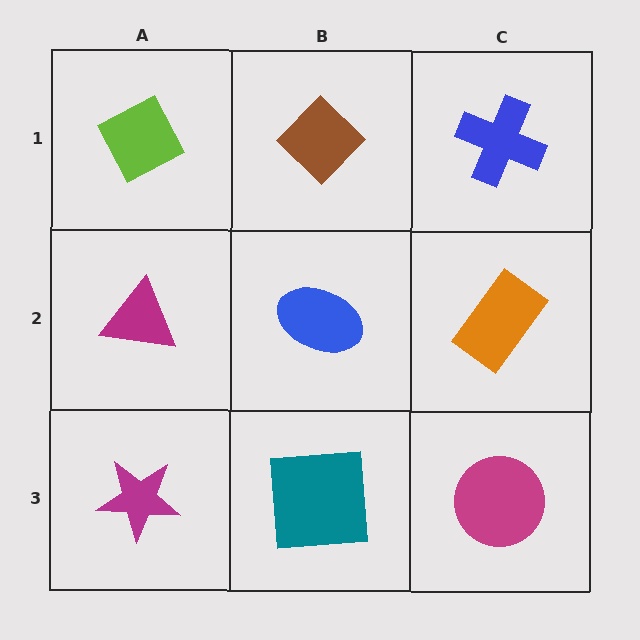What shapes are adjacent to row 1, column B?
A blue ellipse (row 2, column B), a lime diamond (row 1, column A), a blue cross (row 1, column C).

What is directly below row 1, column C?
An orange rectangle.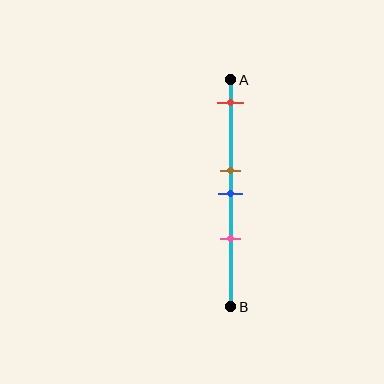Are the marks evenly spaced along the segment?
No, the marks are not evenly spaced.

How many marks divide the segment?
There are 4 marks dividing the segment.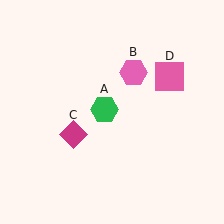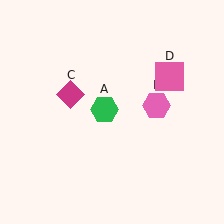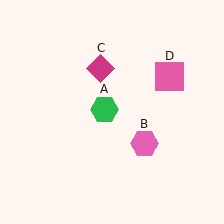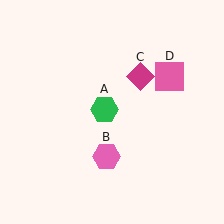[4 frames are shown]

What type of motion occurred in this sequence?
The pink hexagon (object B), magenta diamond (object C) rotated clockwise around the center of the scene.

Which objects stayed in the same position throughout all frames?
Green hexagon (object A) and pink square (object D) remained stationary.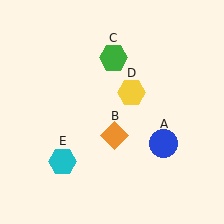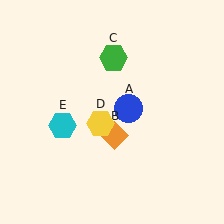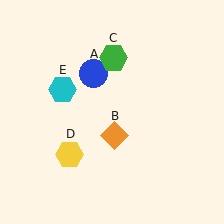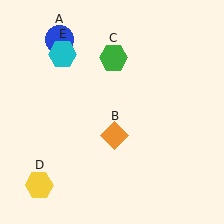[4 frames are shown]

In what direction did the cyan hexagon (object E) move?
The cyan hexagon (object E) moved up.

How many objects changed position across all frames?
3 objects changed position: blue circle (object A), yellow hexagon (object D), cyan hexagon (object E).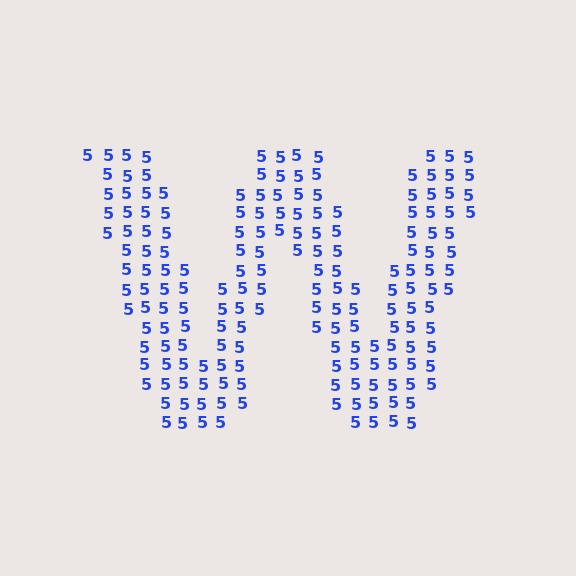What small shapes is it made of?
It is made of small digit 5's.